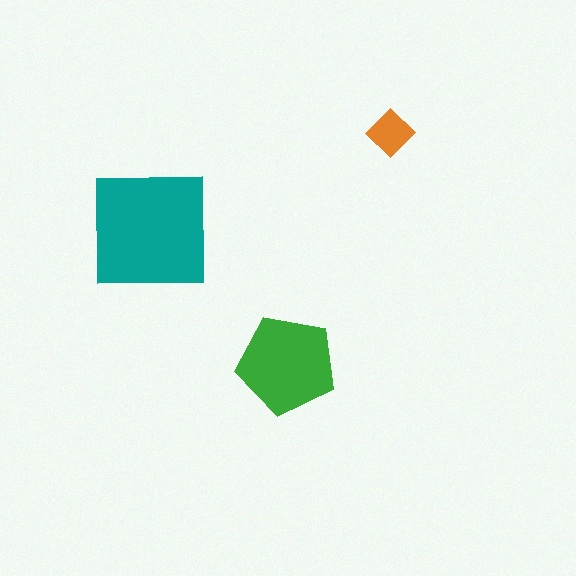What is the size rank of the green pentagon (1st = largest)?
2nd.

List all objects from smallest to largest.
The orange diamond, the green pentagon, the teal square.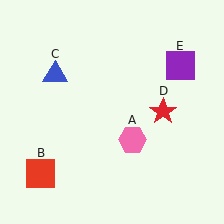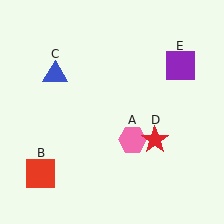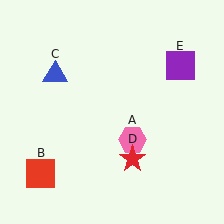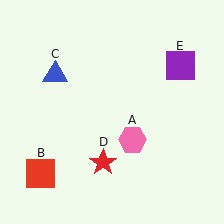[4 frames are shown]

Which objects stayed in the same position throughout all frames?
Pink hexagon (object A) and red square (object B) and blue triangle (object C) and purple square (object E) remained stationary.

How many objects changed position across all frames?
1 object changed position: red star (object D).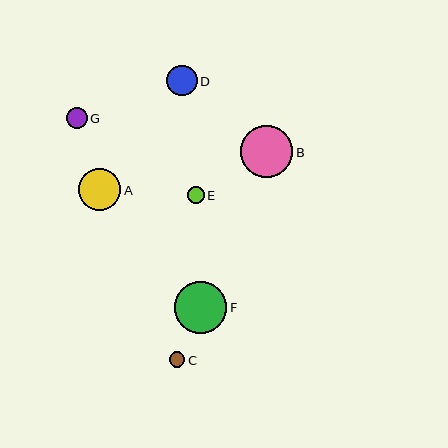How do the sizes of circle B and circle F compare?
Circle B and circle F are approximately the same size.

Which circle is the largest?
Circle B is the largest with a size of approximately 52 pixels.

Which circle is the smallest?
Circle C is the smallest with a size of approximately 16 pixels.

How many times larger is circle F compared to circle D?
Circle F is approximately 1.7 times the size of circle D.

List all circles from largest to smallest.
From largest to smallest: B, F, A, D, G, E, C.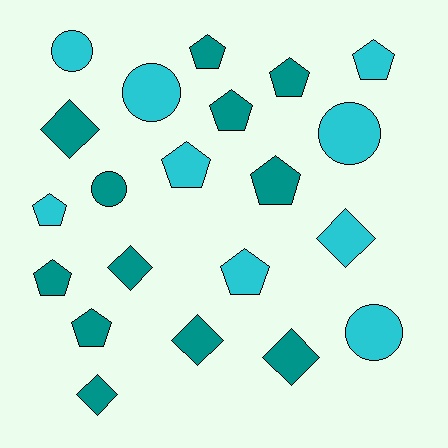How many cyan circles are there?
There are 4 cyan circles.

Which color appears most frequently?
Teal, with 12 objects.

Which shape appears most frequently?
Pentagon, with 10 objects.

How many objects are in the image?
There are 21 objects.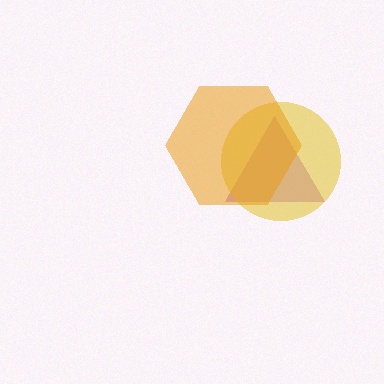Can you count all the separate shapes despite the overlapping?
Yes, there are 3 separate shapes.